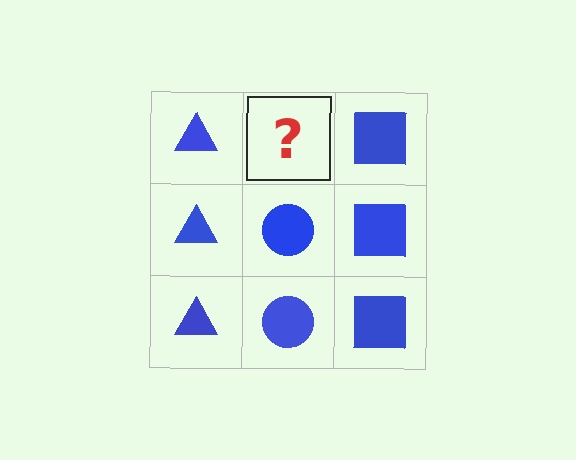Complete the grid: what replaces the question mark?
The question mark should be replaced with a blue circle.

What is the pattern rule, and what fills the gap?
The rule is that each column has a consistent shape. The gap should be filled with a blue circle.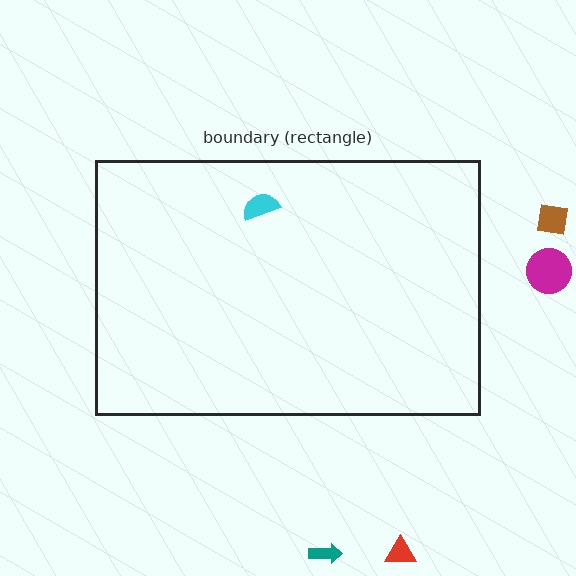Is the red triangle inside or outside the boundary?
Outside.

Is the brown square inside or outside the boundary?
Outside.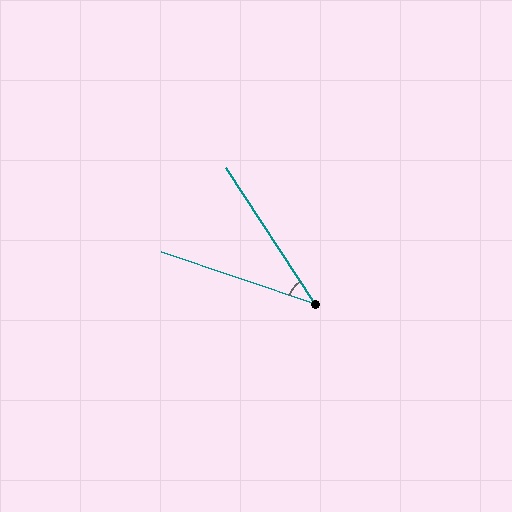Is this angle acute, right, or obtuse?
It is acute.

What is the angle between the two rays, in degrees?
Approximately 38 degrees.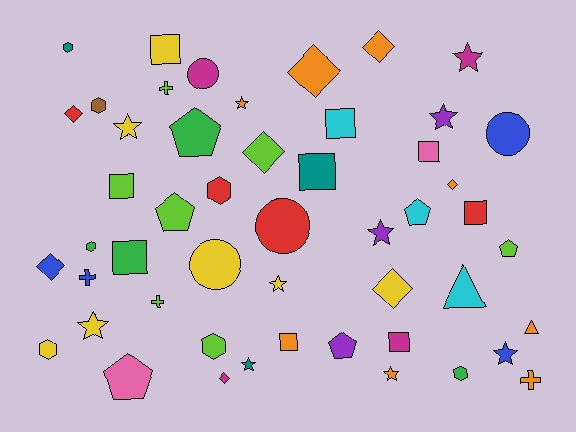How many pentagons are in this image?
There are 6 pentagons.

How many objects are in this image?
There are 50 objects.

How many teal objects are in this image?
There are 3 teal objects.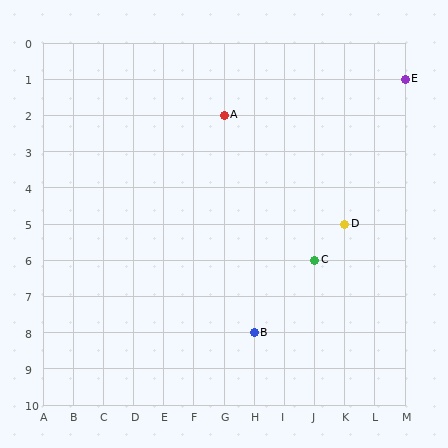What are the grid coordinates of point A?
Point A is at grid coordinates (G, 2).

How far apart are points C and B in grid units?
Points C and B are 2 columns and 2 rows apart (about 2.8 grid units diagonally).